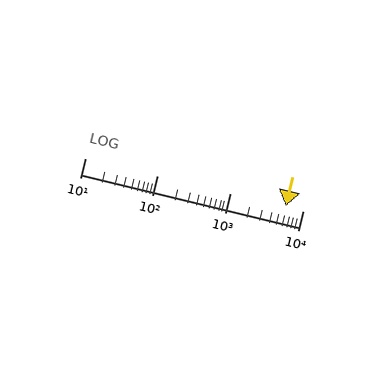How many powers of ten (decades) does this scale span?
The scale spans 3 decades, from 10 to 10000.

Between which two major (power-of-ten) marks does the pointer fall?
The pointer is between 1000 and 10000.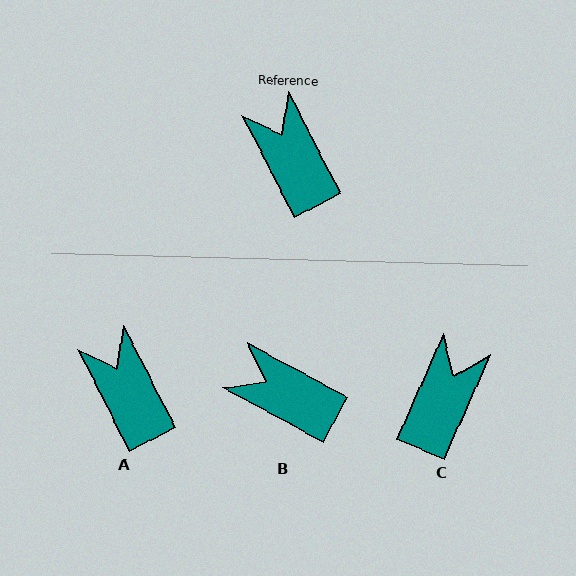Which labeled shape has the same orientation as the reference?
A.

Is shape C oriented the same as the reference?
No, it is off by about 51 degrees.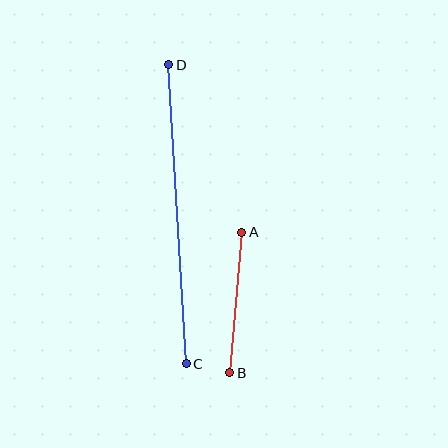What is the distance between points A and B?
The distance is approximately 141 pixels.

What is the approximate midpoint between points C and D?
The midpoint is at approximately (177, 214) pixels.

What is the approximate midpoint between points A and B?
The midpoint is at approximately (236, 303) pixels.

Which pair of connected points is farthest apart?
Points C and D are farthest apart.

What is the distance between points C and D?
The distance is approximately 299 pixels.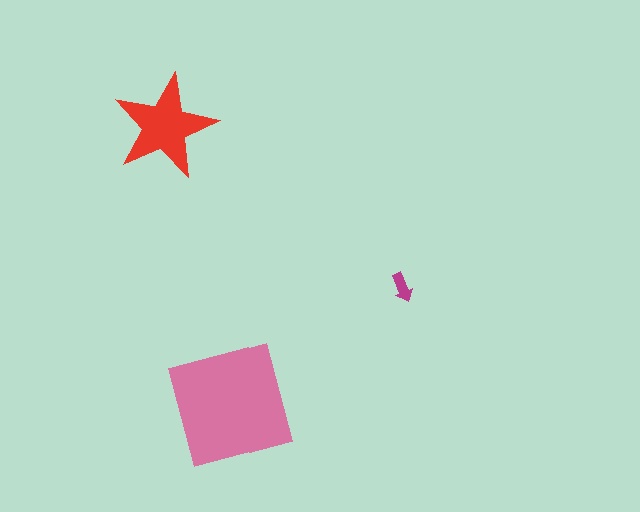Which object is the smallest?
The magenta arrow.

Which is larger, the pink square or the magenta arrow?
The pink square.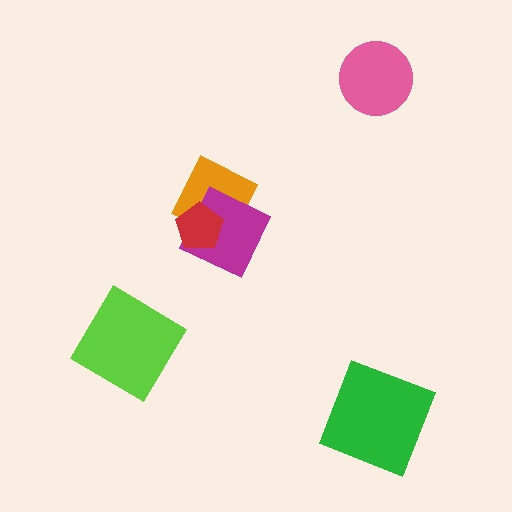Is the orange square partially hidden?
Yes, it is partially covered by another shape.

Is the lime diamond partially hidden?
No, no other shape covers it.